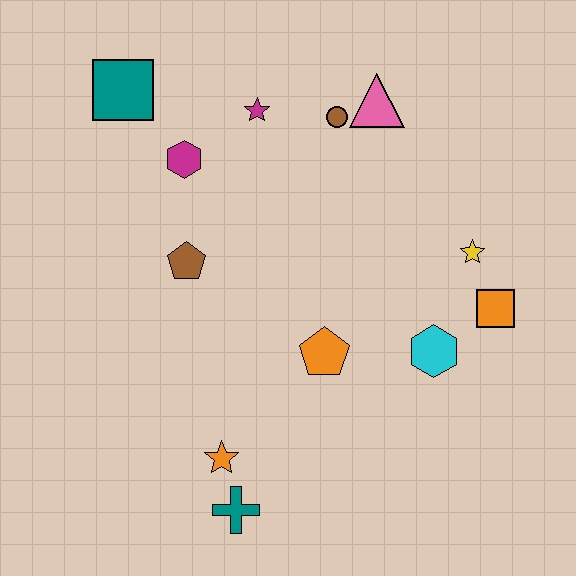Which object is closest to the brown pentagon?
The magenta hexagon is closest to the brown pentagon.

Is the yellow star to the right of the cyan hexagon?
Yes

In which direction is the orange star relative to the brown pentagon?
The orange star is below the brown pentagon.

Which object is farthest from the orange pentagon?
The teal square is farthest from the orange pentagon.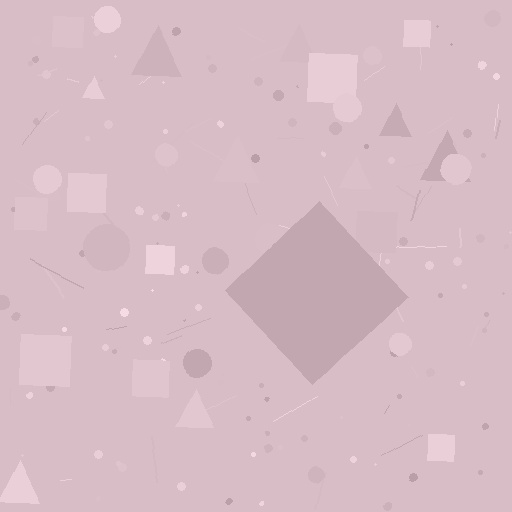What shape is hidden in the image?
A diamond is hidden in the image.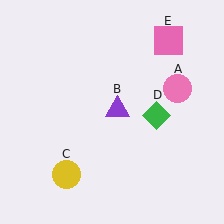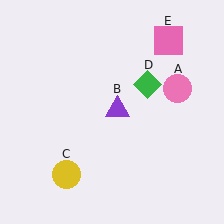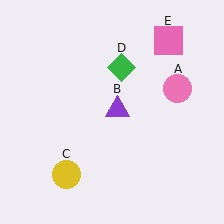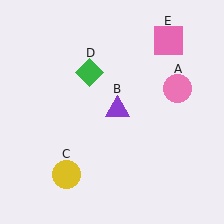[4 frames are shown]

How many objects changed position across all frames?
1 object changed position: green diamond (object D).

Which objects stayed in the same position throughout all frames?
Pink circle (object A) and purple triangle (object B) and yellow circle (object C) and pink square (object E) remained stationary.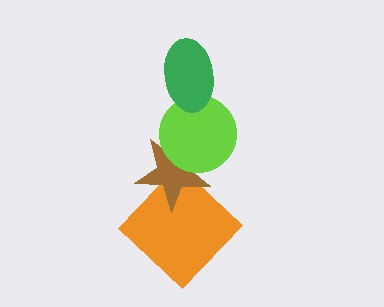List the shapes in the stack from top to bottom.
From top to bottom: the green ellipse, the lime circle, the brown star, the orange diamond.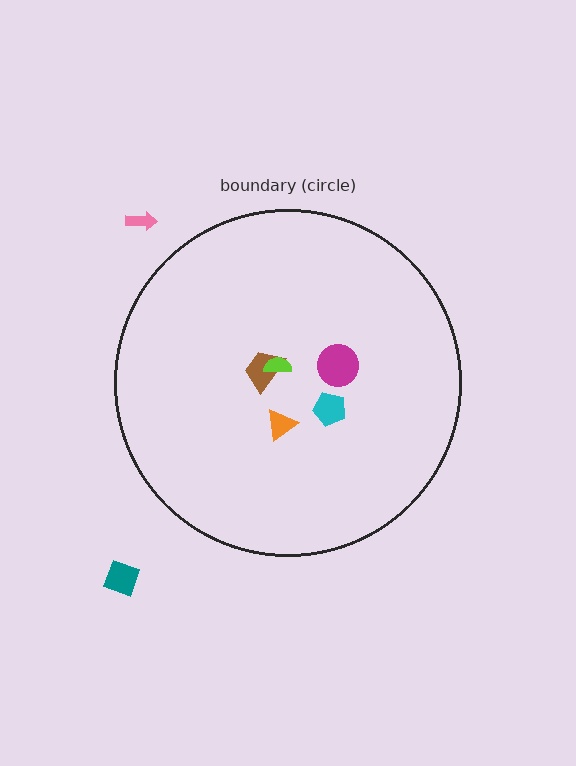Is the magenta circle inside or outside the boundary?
Inside.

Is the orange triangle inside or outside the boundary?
Inside.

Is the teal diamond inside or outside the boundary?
Outside.